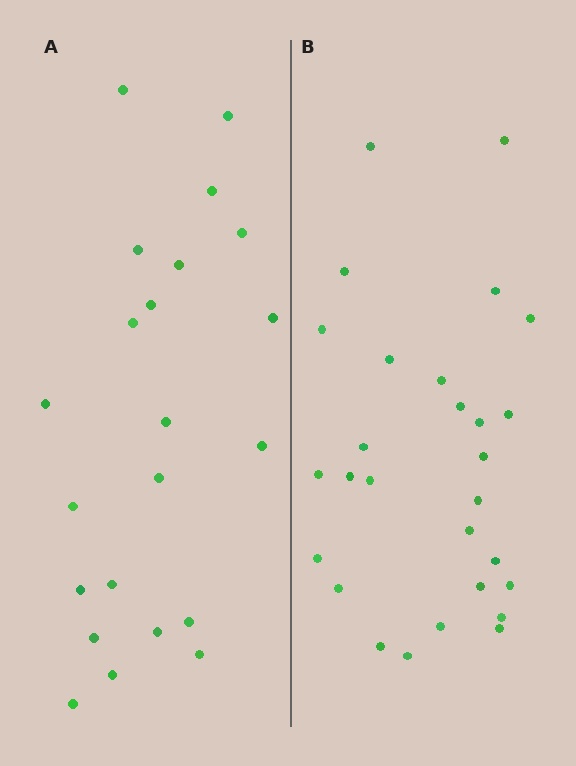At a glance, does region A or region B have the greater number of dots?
Region B (the right region) has more dots.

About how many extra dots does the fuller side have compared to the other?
Region B has about 6 more dots than region A.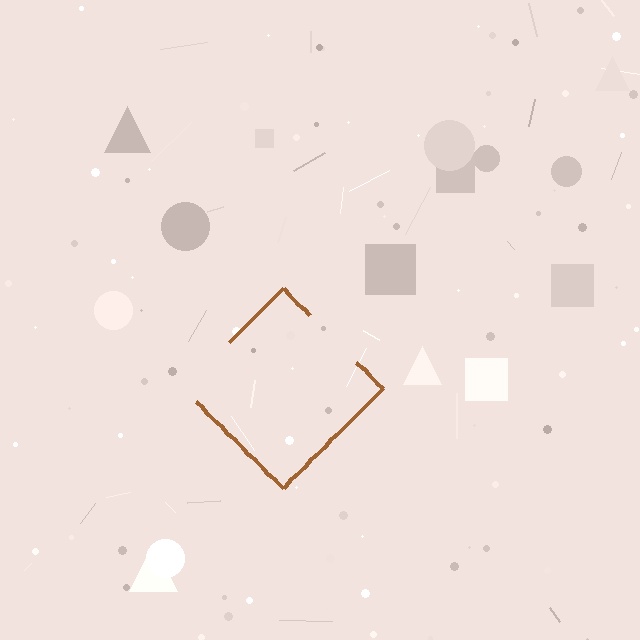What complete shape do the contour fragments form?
The contour fragments form a diamond.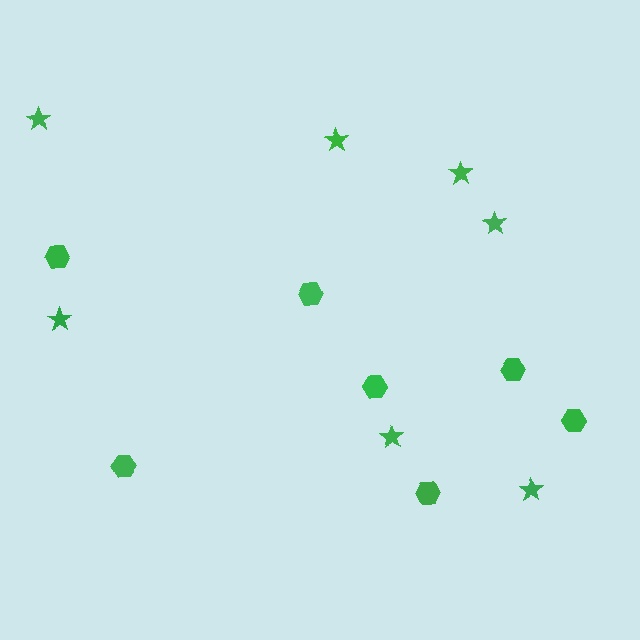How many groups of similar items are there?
There are 2 groups: one group of stars (7) and one group of hexagons (7).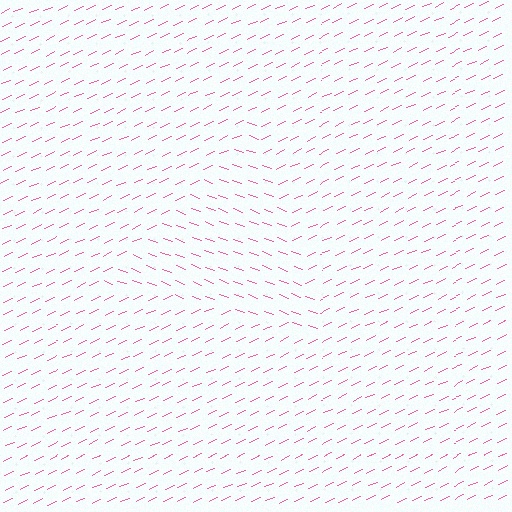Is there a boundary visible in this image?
Yes, there is a texture boundary formed by a change in line orientation.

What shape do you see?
I see a triangle.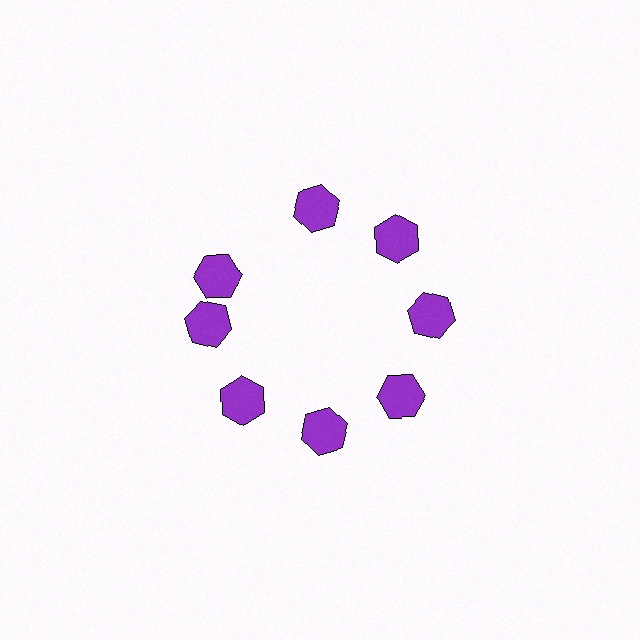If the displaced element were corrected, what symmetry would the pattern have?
It would have 8-fold rotational symmetry — the pattern would map onto itself every 45 degrees.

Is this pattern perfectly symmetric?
No. The 8 purple hexagons are arranged in a ring, but one element near the 10 o'clock position is rotated out of alignment along the ring, breaking the 8-fold rotational symmetry.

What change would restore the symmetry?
The symmetry would be restored by rotating it back into even spacing with its neighbors so that all 8 hexagons sit at equal angles and equal distance from the center.